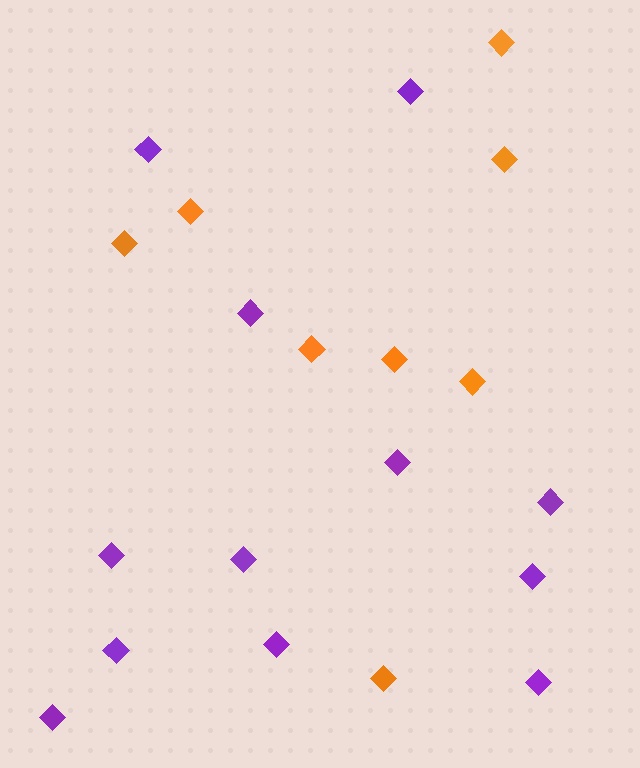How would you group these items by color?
There are 2 groups: one group of orange diamonds (8) and one group of purple diamonds (12).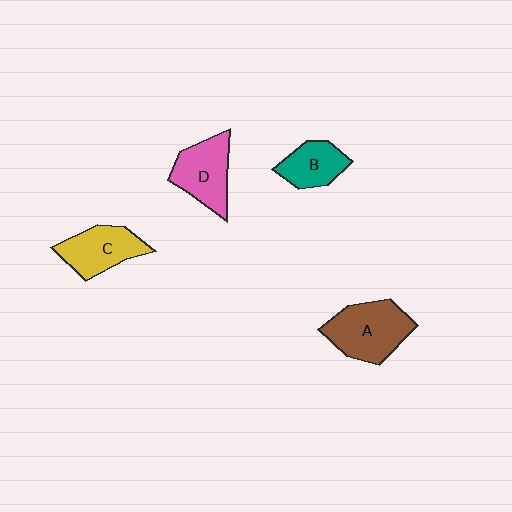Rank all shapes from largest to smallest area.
From largest to smallest: A (brown), D (pink), C (yellow), B (teal).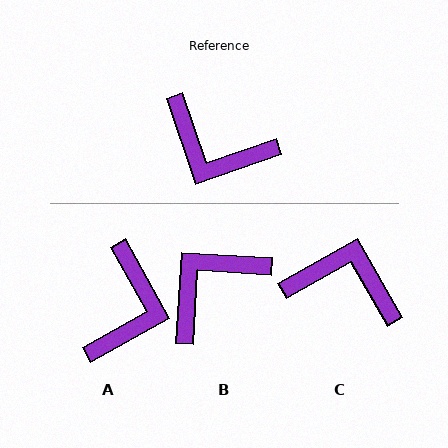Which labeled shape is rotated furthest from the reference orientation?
C, about 169 degrees away.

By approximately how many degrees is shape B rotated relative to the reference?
Approximately 112 degrees clockwise.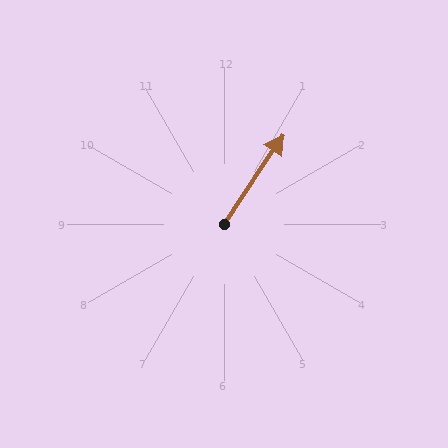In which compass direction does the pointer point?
Northeast.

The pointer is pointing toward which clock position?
Roughly 1 o'clock.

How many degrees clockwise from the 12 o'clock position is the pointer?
Approximately 33 degrees.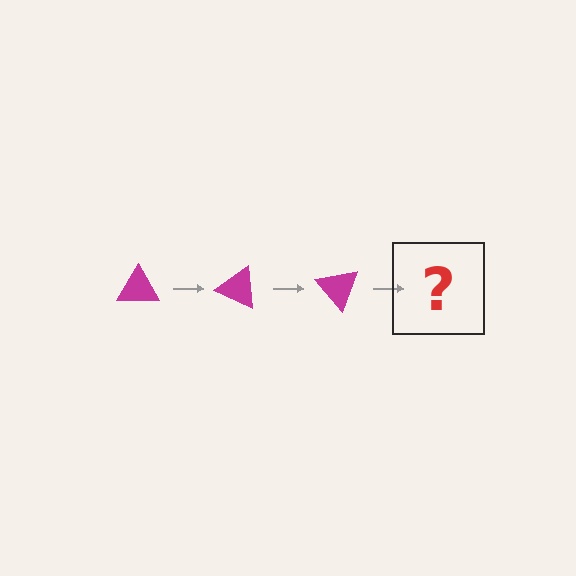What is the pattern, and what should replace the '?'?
The pattern is that the triangle rotates 25 degrees each step. The '?' should be a magenta triangle rotated 75 degrees.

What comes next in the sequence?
The next element should be a magenta triangle rotated 75 degrees.